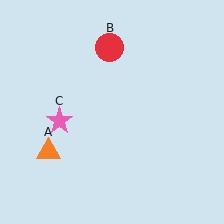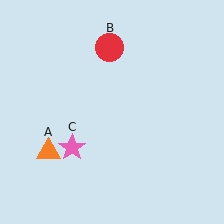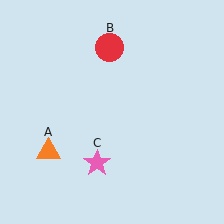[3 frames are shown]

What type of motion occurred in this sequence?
The pink star (object C) rotated counterclockwise around the center of the scene.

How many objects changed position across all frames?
1 object changed position: pink star (object C).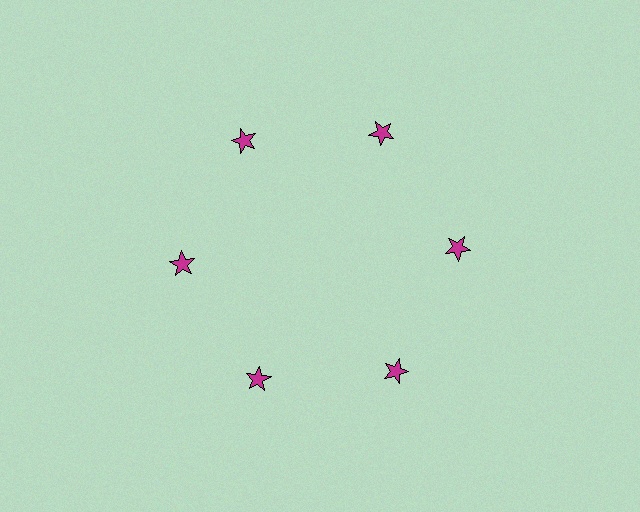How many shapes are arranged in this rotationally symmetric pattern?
There are 6 shapes, arranged in 6 groups of 1.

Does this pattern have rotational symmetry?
Yes, this pattern has 6-fold rotational symmetry. It looks the same after rotating 60 degrees around the center.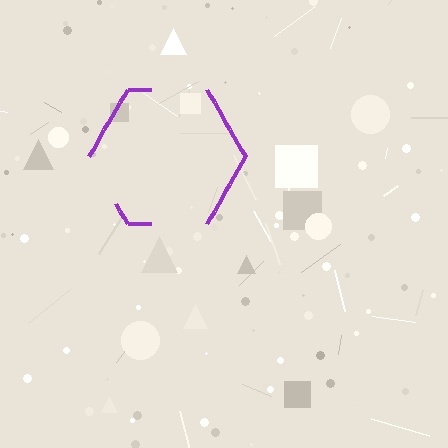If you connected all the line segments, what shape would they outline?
They would outline a hexagon.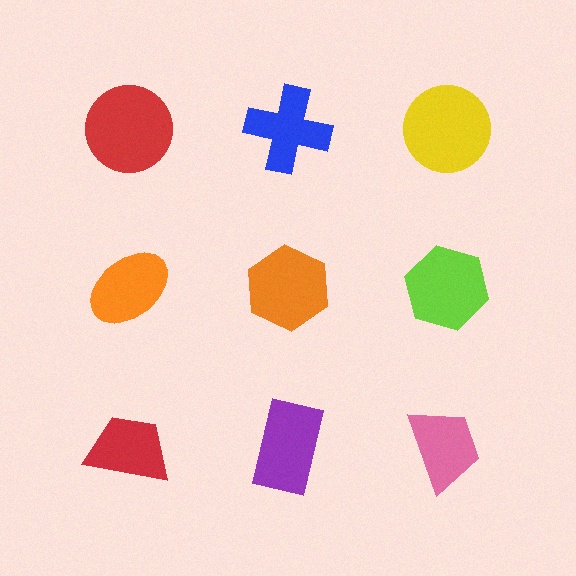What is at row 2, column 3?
A lime hexagon.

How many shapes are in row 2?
3 shapes.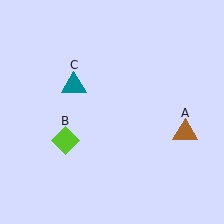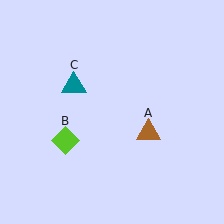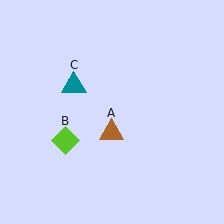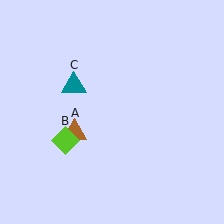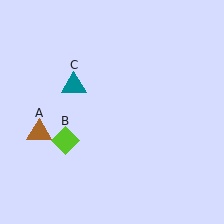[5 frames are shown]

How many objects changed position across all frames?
1 object changed position: brown triangle (object A).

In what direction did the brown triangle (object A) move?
The brown triangle (object A) moved left.